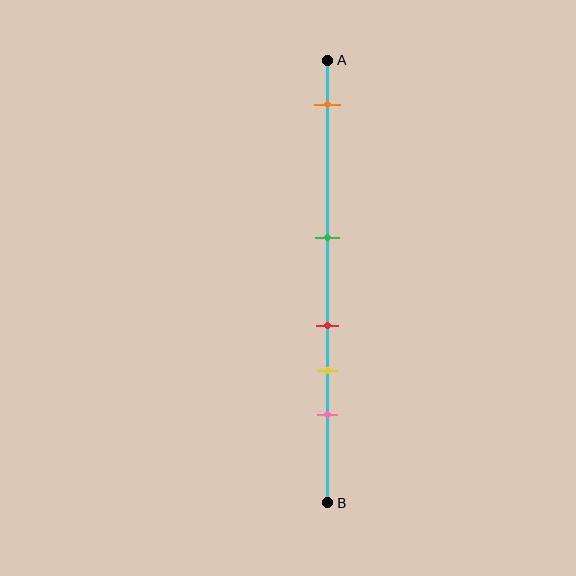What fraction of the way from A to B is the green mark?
The green mark is approximately 40% (0.4) of the way from A to B.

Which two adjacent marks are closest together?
The red and yellow marks are the closest adjacent pair.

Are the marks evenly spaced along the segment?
No, the marks are not evenly spaced.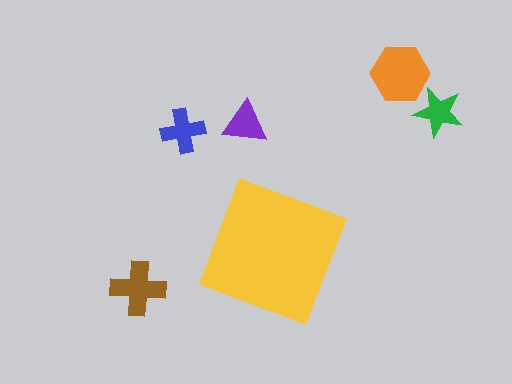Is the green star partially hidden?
No, the green star is fully visible.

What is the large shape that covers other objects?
A yellow diamond.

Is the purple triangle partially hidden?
No, the purple triangle is fully visible.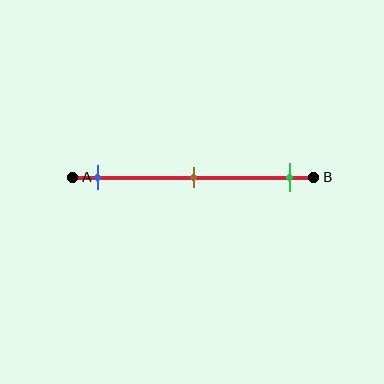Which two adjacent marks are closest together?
The blue and brown marks are the closest adjacent pair.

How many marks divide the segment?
There are 3 marks dividing the segment.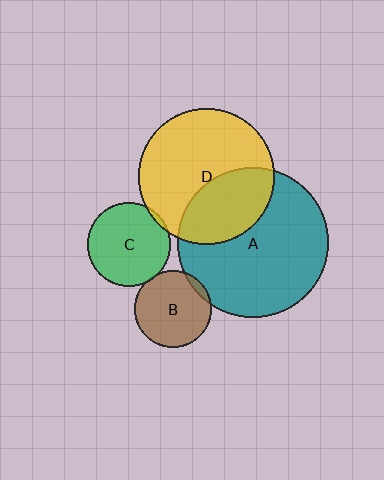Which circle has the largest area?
Circle A (teal).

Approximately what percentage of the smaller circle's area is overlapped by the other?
Approximately 35%.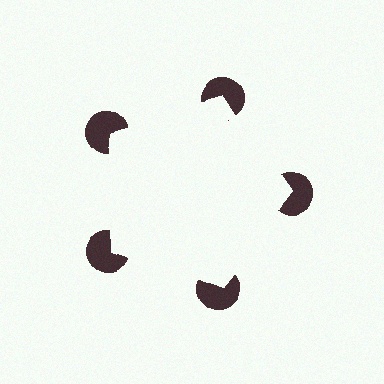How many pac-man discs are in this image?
There are 5 — one at each vertex of the illusory pentagon.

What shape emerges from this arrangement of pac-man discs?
An illusory pentagon — its edges are inferred from the aligned wedge cuts in the pac-man discs, not physically drawn.